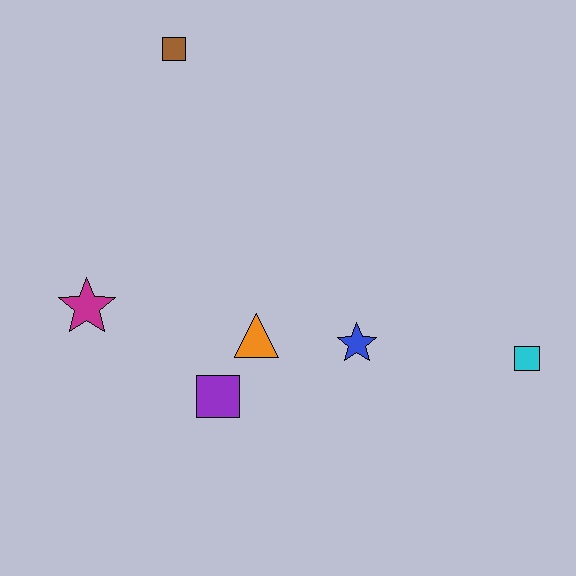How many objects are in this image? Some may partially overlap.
There are 6 objects.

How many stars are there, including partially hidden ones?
There are 2 stars.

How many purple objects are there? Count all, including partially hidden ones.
There is 1 purple object.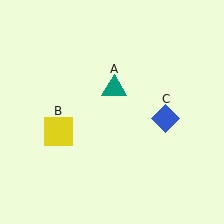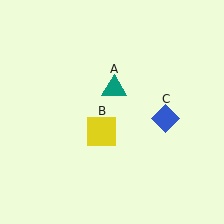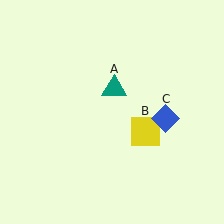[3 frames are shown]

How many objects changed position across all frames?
1 object changed position: yellow square (object B).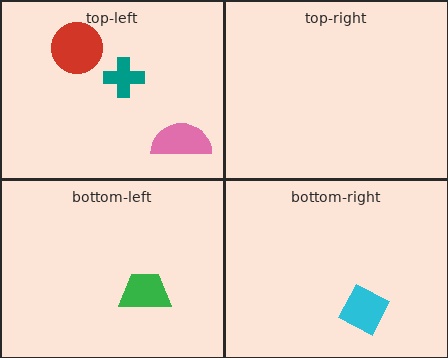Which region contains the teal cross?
The top-left region.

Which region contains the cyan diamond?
The bottom-right region.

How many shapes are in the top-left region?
3.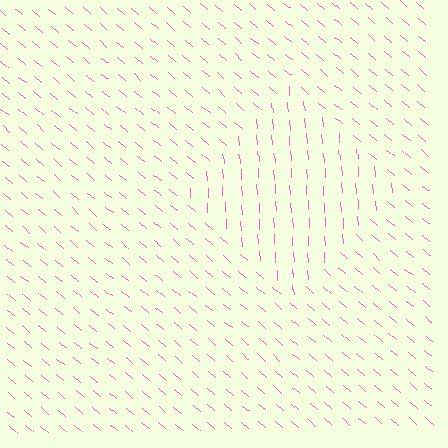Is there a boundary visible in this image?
Yes, there is a texture boundary formed by a change in line orientation.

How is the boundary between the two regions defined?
The boundary is defined purely by a change in line orientation (approximately 45 degrees difference). All lines are the same color and thickness.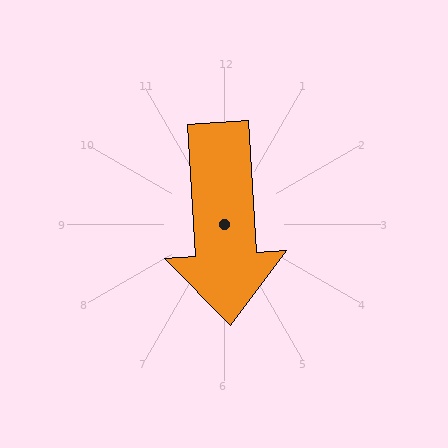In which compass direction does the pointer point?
South.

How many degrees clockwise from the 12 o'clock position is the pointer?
Approximately 177 degrees.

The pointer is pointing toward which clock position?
Roughly 6 o'clock.